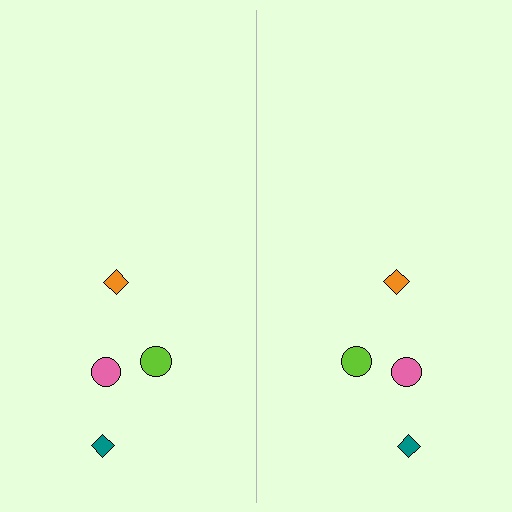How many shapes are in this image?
There are 8 shapes in this image.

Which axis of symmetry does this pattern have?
The pattern has a vertical axis of symmetry running through the center of the image.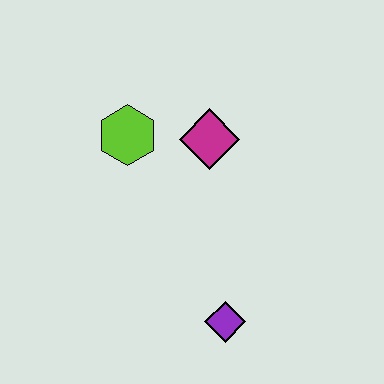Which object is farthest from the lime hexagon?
The purple diamond is farthest from the lime hexagon.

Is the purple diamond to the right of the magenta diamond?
Yes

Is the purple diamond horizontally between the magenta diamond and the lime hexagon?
No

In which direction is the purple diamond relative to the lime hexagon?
The purple diamond is below the lime hexagon.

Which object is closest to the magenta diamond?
The lime hexagon is closest to the magenta diamond.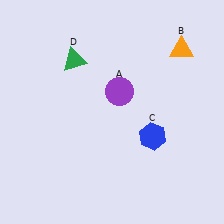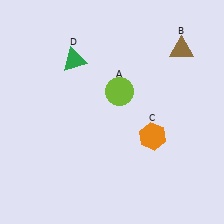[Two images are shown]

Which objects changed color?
A changed from purple to lime. B changed from orange to brown. C changed from blue to orange.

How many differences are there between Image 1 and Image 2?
There are 3 differences between the two images.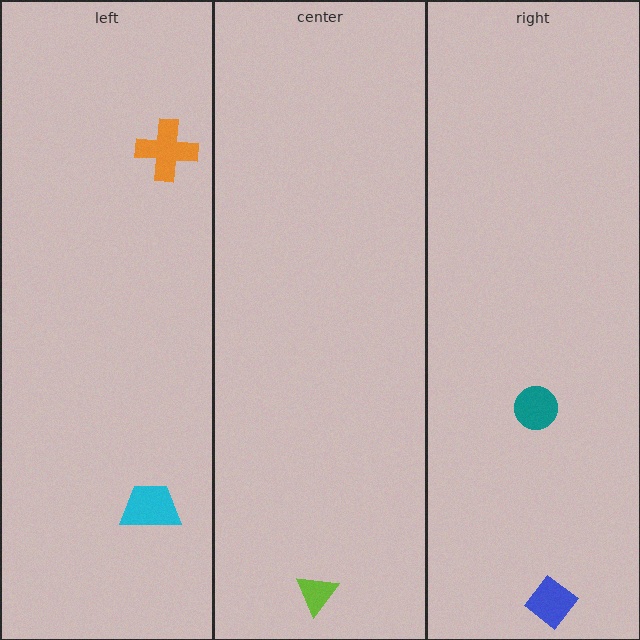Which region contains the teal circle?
The right region.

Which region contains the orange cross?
The left region.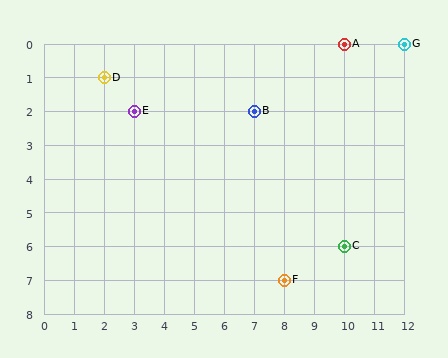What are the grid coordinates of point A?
Point A is at grid coordinates (10, 0).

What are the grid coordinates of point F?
Point F is at grid coordinates (8, 7).